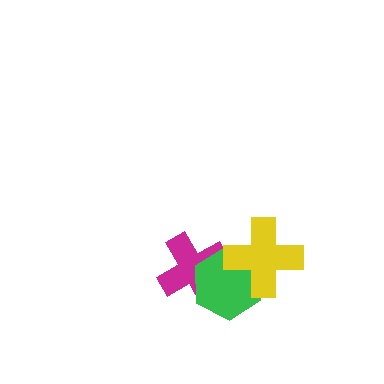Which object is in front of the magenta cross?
The green hexagon is in front of the magenta cross.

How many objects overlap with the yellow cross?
1 object overlaps with the yellow cross.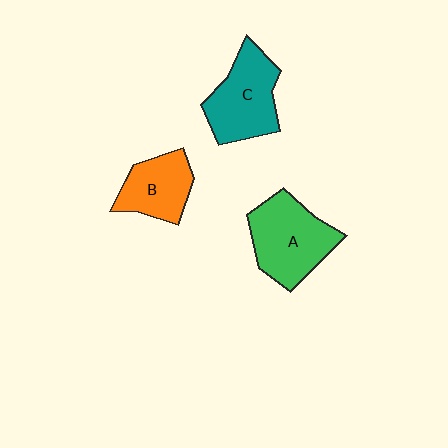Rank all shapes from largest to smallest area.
From largest to smallest: A (green), C (teal), B (orange).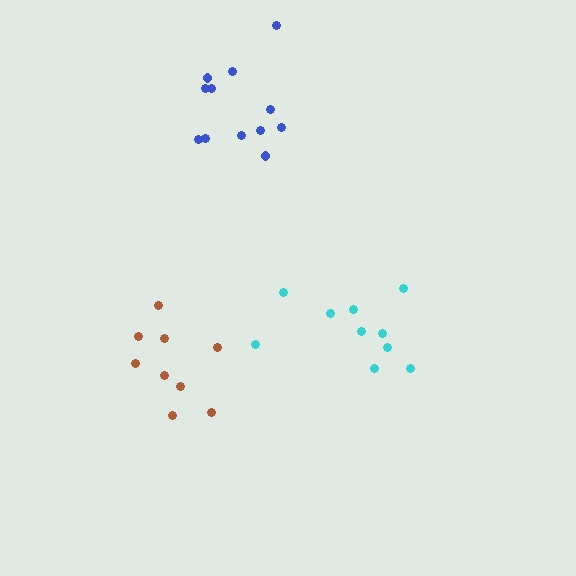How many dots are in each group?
Group 1: 10 dots, Group 2: 12 dots, Group 3: 9 dots (31 total).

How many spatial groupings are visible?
There are 3 spatial groupings.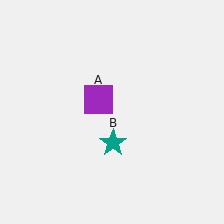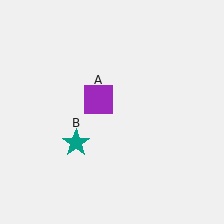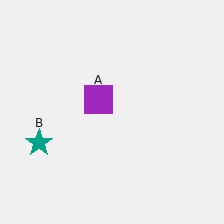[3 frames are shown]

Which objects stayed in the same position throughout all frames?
Purple square (object A) remained stationary.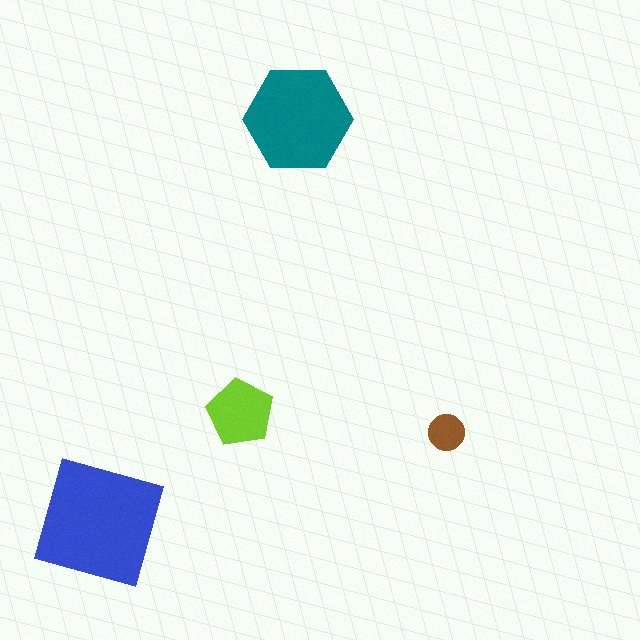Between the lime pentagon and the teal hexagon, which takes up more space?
The teal hexagon.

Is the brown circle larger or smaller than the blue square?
Smaller.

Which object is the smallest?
The brown circle.